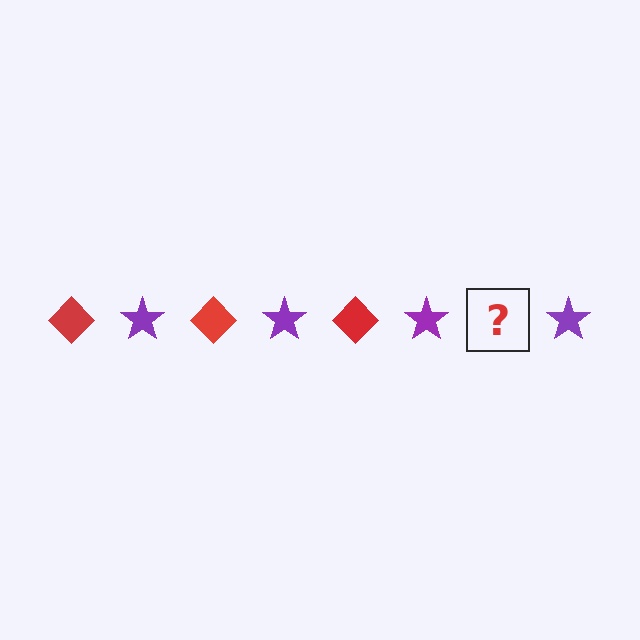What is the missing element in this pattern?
The missing element is a red diamond.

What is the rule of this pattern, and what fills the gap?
The rule is that the pattern alternates between red diamond and purple star. The gap should be filled with a red diamond.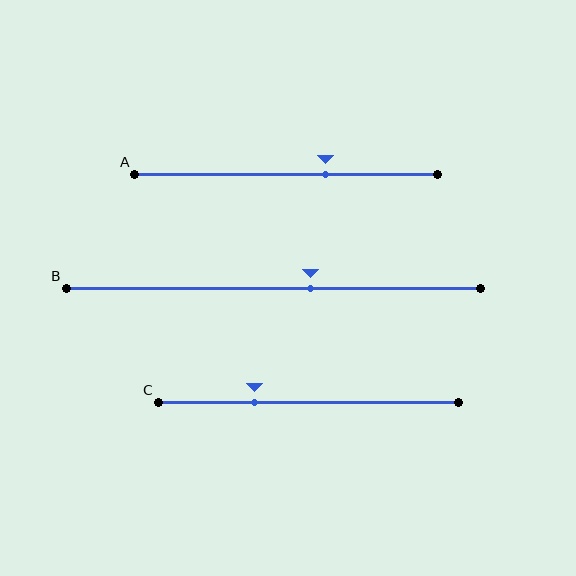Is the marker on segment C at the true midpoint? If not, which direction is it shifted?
No, the marker on segment C is shifted to the left by about 18% of the segment length.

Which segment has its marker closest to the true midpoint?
Segment B has its marker closest to the true midpoint.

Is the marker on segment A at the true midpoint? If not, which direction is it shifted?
No, the marker on segment A is shifted to the right by about 13% of the segment length.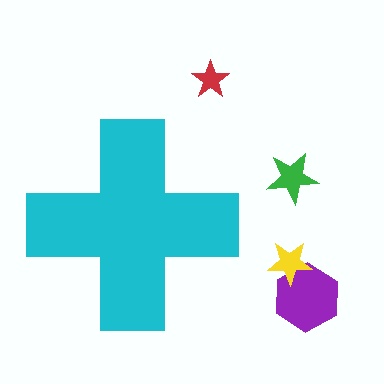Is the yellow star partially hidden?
No, the yellow star is fully visible.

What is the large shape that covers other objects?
A cyan cross.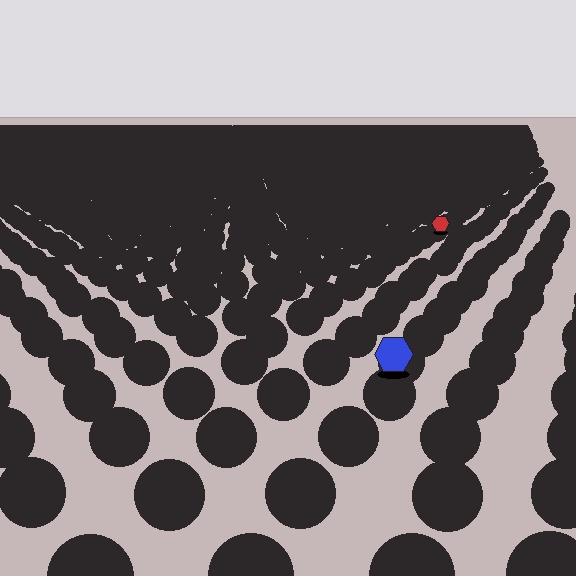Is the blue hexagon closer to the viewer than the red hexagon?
Yes. The blue hexagon is closer — you can tell from the texture gradient: the ground texture is coarser near it.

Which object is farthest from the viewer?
The red hexagon is farthest from the viewer. It appears smaller and the ground texture around it is denser.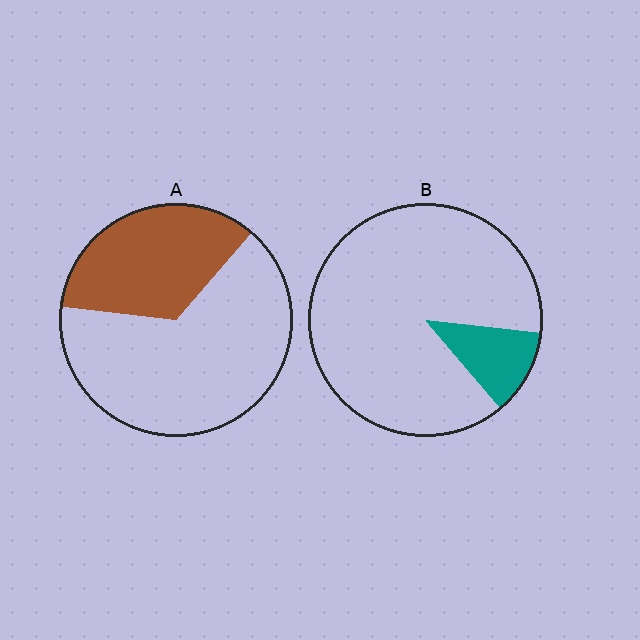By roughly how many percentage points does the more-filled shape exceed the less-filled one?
By roughly 20 percentage points (A over B).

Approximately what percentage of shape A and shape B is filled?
A is approximately 35% and B is approximately 10%.